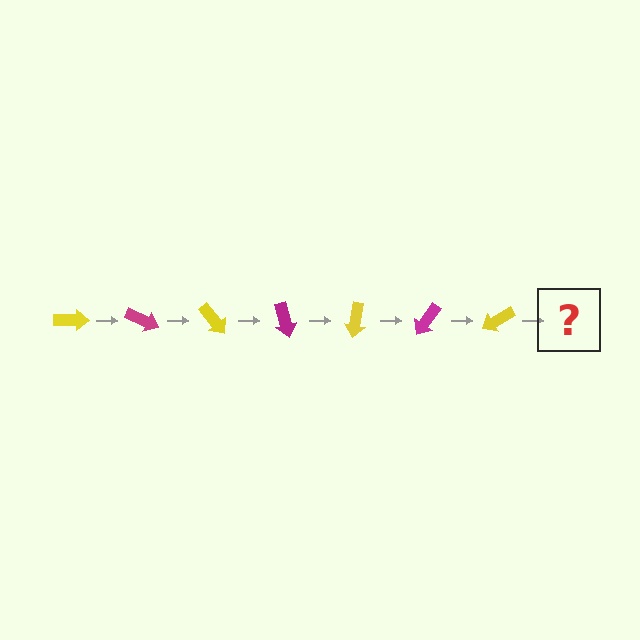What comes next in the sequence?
The next element should be a magenta arrow, rotated 175 degrees from the start.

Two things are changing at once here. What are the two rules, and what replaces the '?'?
The two rules are that it rotates 25 degrees each step and the color cycles through yellow and magenta. The '?' should be a magenta arrow, rotated 175 degrees from the start.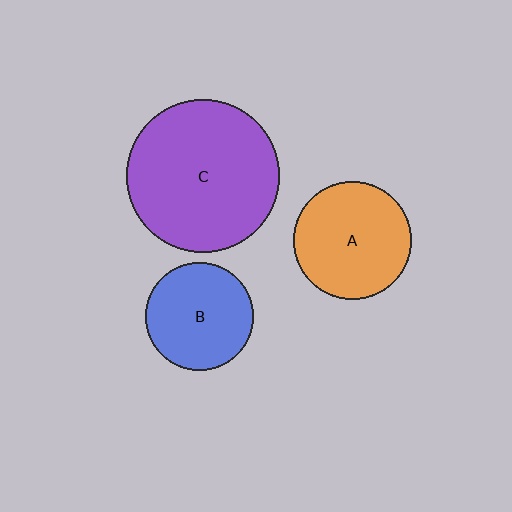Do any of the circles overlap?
No, none of the circles overlap.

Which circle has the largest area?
Circle C (purple).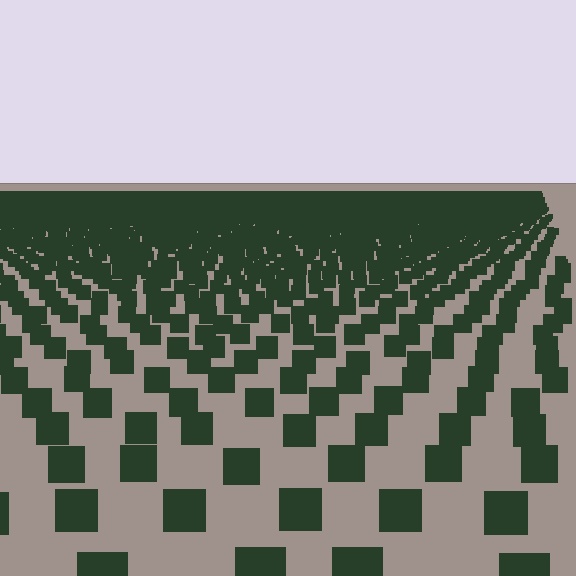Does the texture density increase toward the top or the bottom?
Density increases toward the top.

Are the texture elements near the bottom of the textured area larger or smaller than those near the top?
Larger. Near the bottom, elements are closer to the viewer and appear at a bigger on-screen size.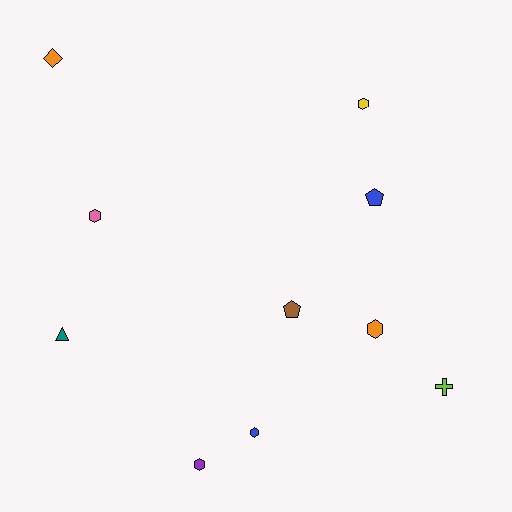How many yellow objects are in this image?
There is 1 yellow object.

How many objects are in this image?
There are 10 objects.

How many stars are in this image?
There are no stars.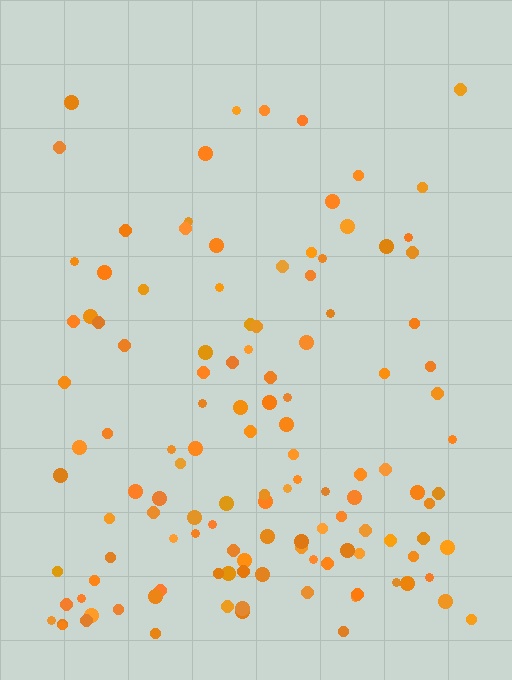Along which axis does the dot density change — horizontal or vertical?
Vertical.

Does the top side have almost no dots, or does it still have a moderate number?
Still a moderate number, just noticeably fewer than the bottom.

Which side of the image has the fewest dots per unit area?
The top.